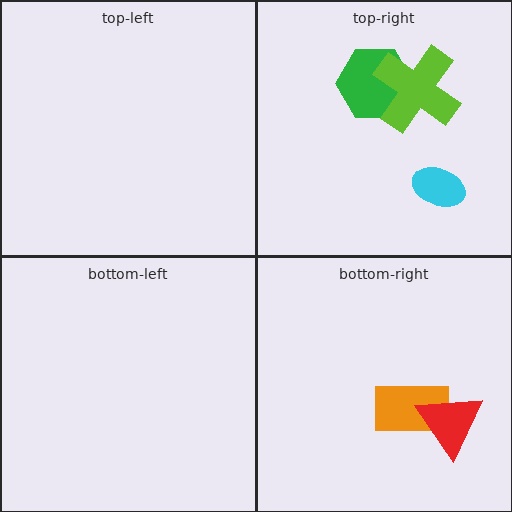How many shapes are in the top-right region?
3.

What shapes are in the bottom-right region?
The orange rectangle, the red triangle.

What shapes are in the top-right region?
The green hexagon, the lime cross, the cyan ellipse.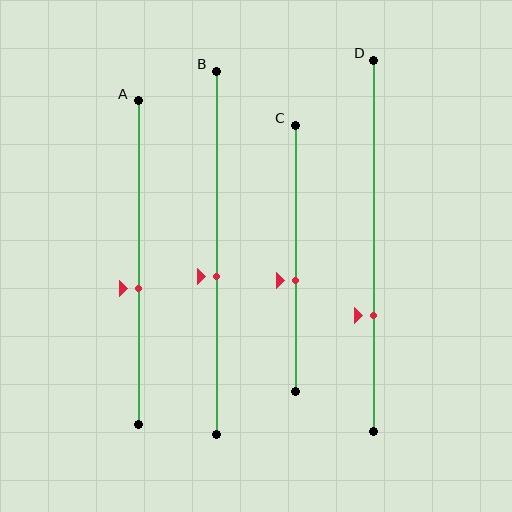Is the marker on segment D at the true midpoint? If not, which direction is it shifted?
No, the marker on segment D is shifted downward by about 19% of the segment length.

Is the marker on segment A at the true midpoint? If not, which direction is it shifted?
No, the marker on segment A is shifted downward by about 8% of the segment length.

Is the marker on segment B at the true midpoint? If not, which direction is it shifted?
No, the marker on segment B is shifted downward by about 7% of the segment length.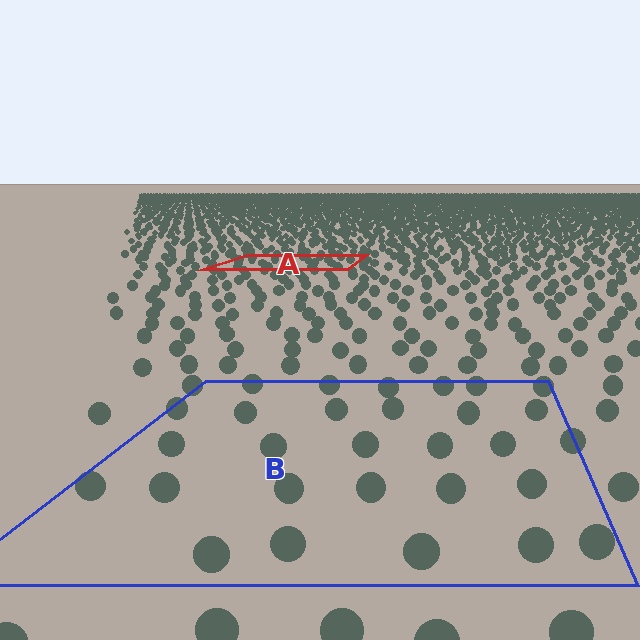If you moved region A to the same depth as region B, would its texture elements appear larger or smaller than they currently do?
They would appear larger. At a closer depth, the same texture elements are projected at a bigger on-screen size.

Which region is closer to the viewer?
Region B is closer. The texture elements there are larger and more spread out.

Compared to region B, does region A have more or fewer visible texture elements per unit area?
Region A has more texture elements per unit area — they are packed more densely because it is farther away.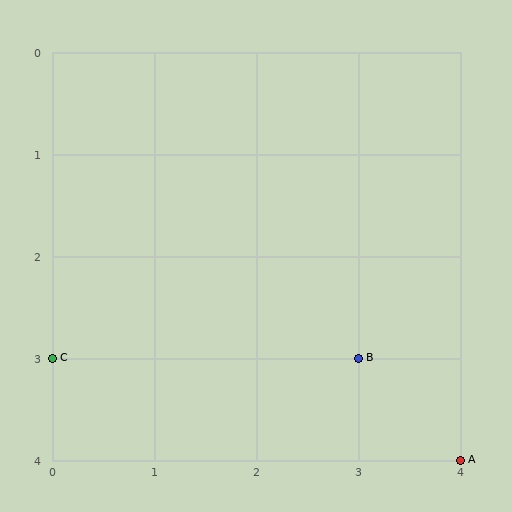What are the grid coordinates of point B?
Point B is at grid coordinates (3, 3).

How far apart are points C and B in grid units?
Points C and B are 3 columns apart.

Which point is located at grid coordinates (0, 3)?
Point C is at (0, 3).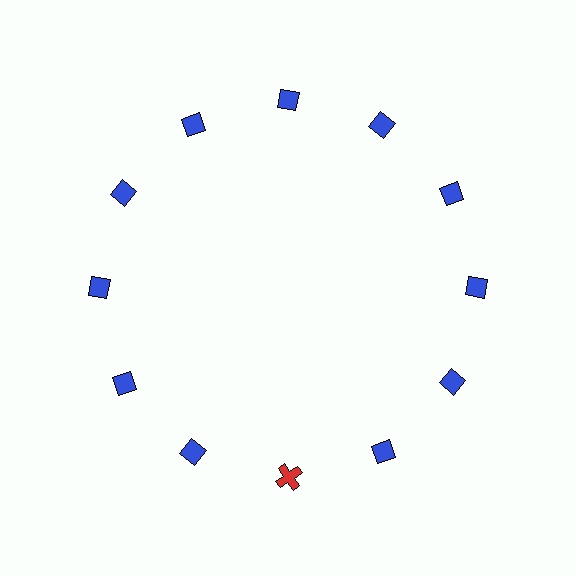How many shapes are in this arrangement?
There are 12 shapes arranged in a ring pattern.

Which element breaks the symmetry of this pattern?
The red cross at roughly the 6 o'clock position breaks the symmetry. All other shapes are blue diamonds.